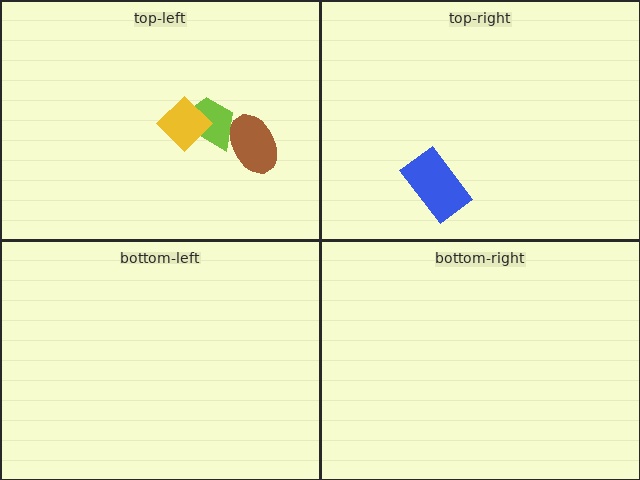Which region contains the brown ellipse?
The top-left region.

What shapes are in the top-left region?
The lime trapezoid, the brown ellipse, the yellow diamond.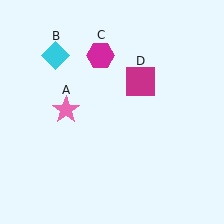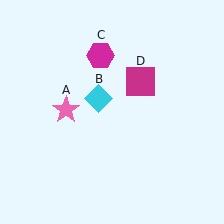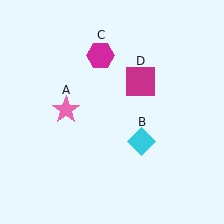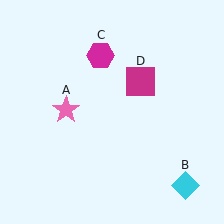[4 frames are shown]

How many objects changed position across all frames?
1 object changed position: cyan diamond (object B).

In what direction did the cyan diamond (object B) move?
The cyan diamond (object B) moved down and to the right.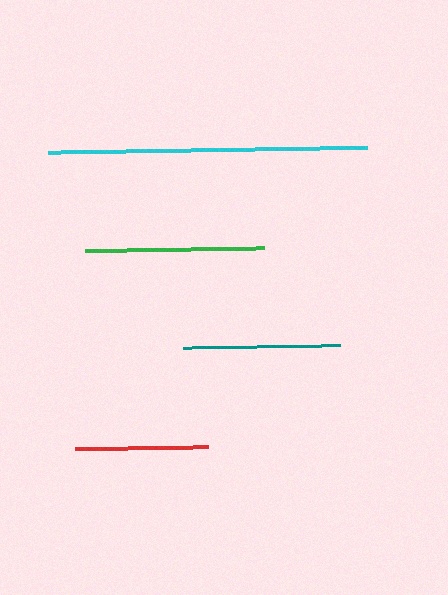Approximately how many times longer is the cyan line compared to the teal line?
The cyan line is approximately 2.0 times the length of the teal line.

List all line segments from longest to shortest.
From longest to shortest: cyan, green, teal, red.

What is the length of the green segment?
The green segment is approximately 179 pixels long.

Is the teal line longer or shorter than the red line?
The teal line is longer than the red line.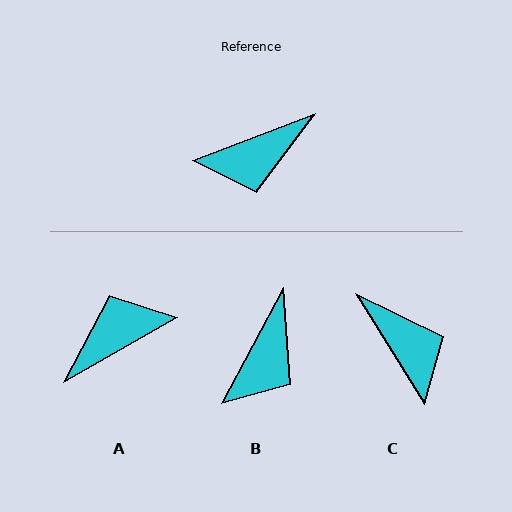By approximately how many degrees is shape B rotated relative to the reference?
Approximately 41 degrees counter-clockwise.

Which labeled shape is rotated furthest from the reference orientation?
A, about 171 degrees away.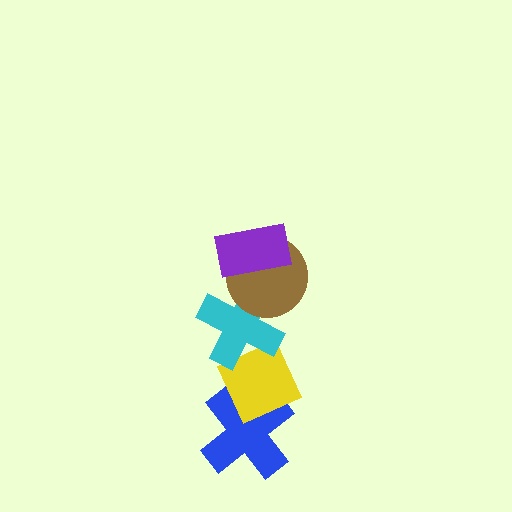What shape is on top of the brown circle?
The purple rectangle is on top of the brown circle.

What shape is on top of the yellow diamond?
The cyan cross is on top of the yellow diamond.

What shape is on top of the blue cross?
The yellow diamond is on top of the blue cross.